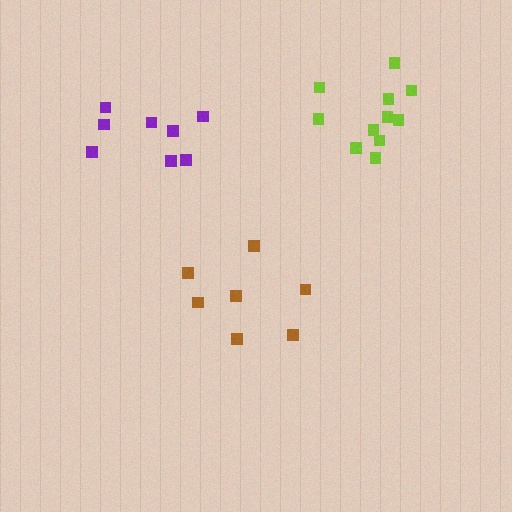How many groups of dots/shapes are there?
There are 3 groups.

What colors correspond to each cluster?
The clusters are colored: brown, lime, purple.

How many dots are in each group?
Group 1: 7 dots, Group 2: 11 dots, Group 3: 8 dots (26 total).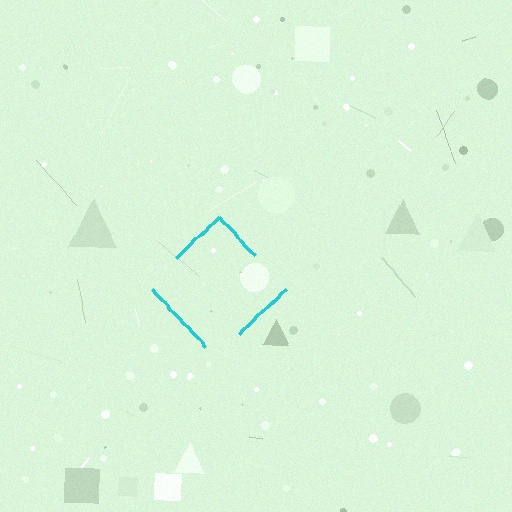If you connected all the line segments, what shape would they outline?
They would outline a diamond.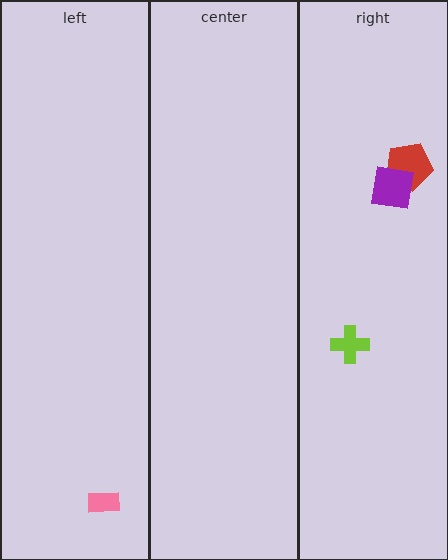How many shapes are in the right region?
3.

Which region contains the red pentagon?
The right region.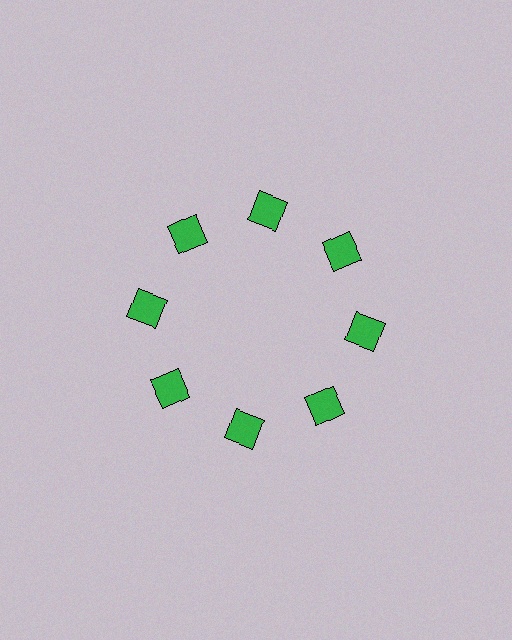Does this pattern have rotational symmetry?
Yes, this pattern has 8-fold rotational symmetry. It looks the same after rotating 45 degrees around the center.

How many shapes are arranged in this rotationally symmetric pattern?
There are 8 shapes, arranged in 8 groups of 1.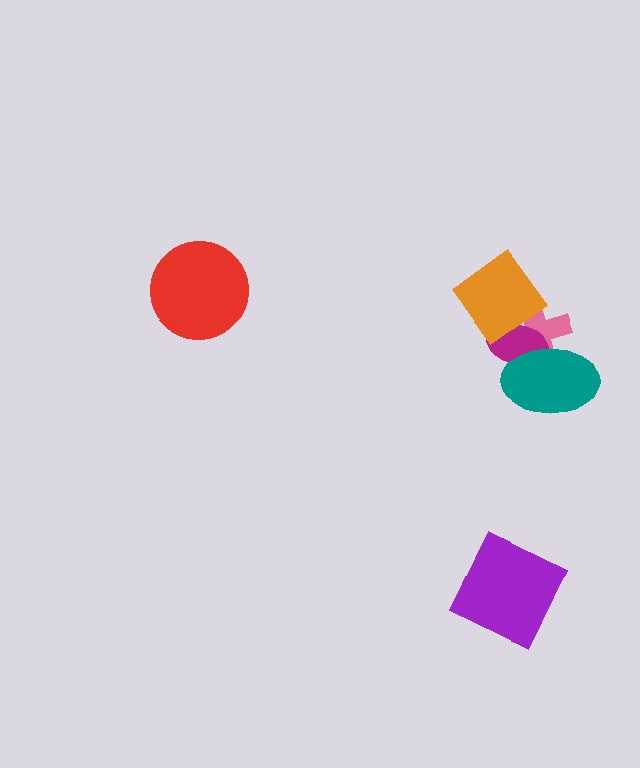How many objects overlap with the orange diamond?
2 objects overlap with the orange diamond.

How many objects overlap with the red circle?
0 objects overlap with the red circle.